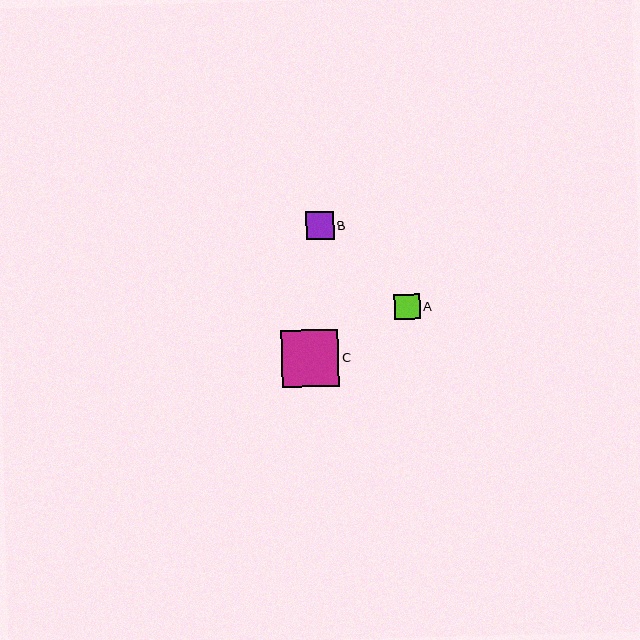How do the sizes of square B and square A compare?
Square B and square A are approximately the same size.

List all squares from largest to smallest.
From largest to smallest: C, B, A.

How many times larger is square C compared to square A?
Square C is approximately 2.2 times the size of square A.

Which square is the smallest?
Square A is the smallest with a size of approximately 26 pixels.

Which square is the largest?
Square C is the largest with a size of approximately 57 pixels.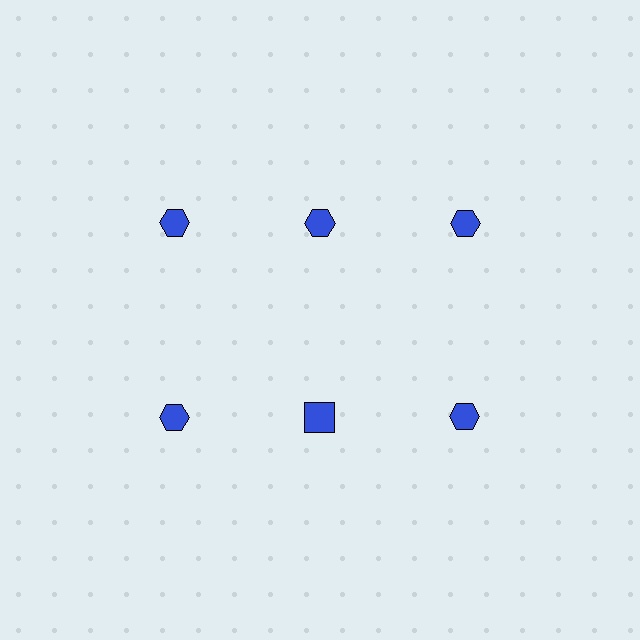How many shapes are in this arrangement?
There are 6 shapes arranged in a grid pattern.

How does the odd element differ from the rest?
It has a different shape: square instead of hexagon.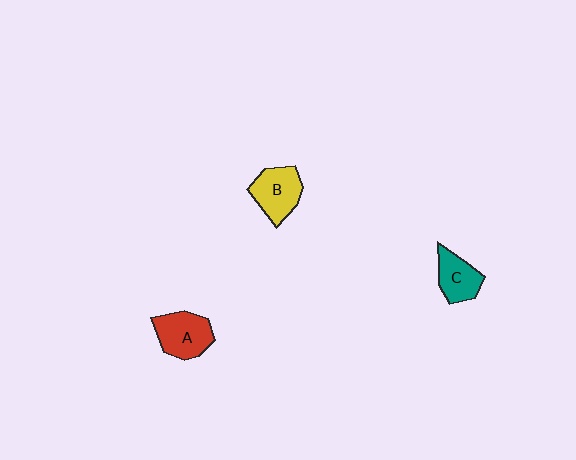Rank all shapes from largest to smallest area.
From largest to smallest: A (red), B (yellow), C (teal).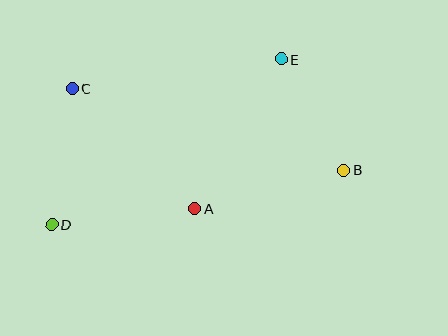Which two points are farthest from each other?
Points B and D are farthest from each other.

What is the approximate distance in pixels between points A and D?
The distance between A and D is approximately 144 pixels.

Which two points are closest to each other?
Points B and E are closest to each other.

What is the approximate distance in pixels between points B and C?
The distance between B and C is approximately 284 pixels.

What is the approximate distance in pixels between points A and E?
The distance between A and E is approximately 173 pixels.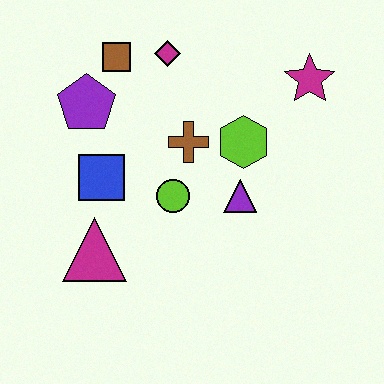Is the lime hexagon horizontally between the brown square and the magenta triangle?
No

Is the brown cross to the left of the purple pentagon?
No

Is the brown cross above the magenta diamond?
No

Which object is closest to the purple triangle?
The lime hexagon is closest to the purple triangle.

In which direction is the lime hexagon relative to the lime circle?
The lime hexagon is to the right of the lime circle.